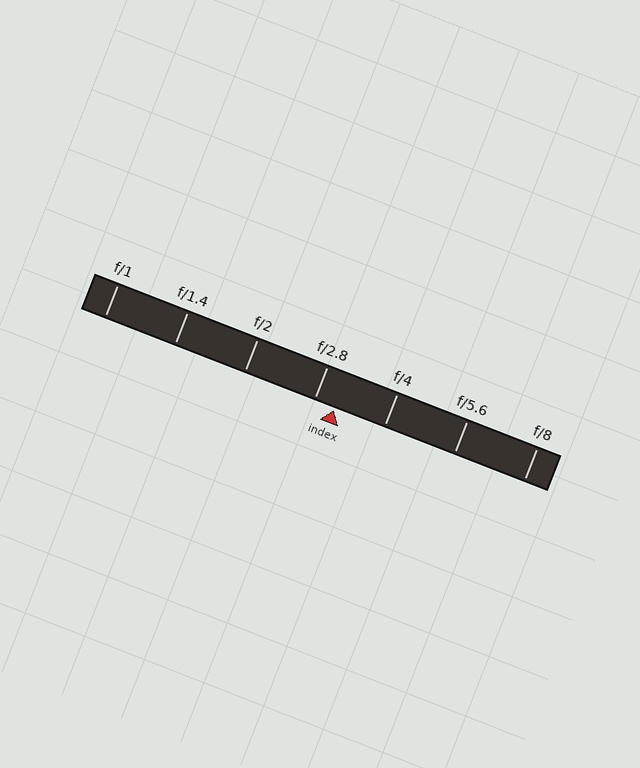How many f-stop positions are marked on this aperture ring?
There are 7 f-stop positions marked.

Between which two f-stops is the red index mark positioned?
The index mark is between f/2.8 and f/4.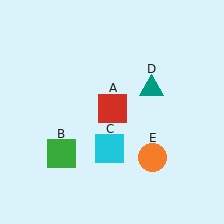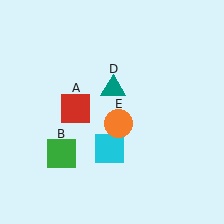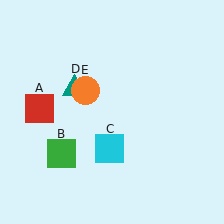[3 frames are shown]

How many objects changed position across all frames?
3 objects changed position: red square (object A), teal triangle (object D), orange circle (object E).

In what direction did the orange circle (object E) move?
The orange circle (object E) moved up and to the left.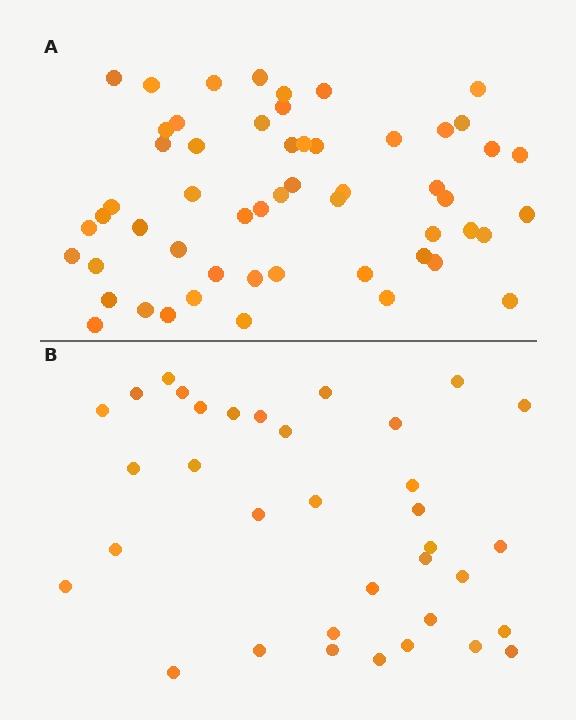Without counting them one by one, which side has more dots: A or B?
Region A (the top region) has more dots.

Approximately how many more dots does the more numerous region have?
Region A has approximately 20 more dots than region B.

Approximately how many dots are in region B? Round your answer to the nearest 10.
About 40 dots. (The exact count is 35, which rounds to 40.)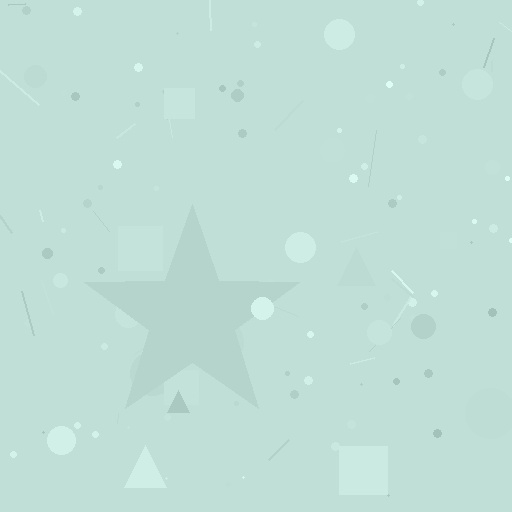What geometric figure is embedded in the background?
A star is embedded in the background.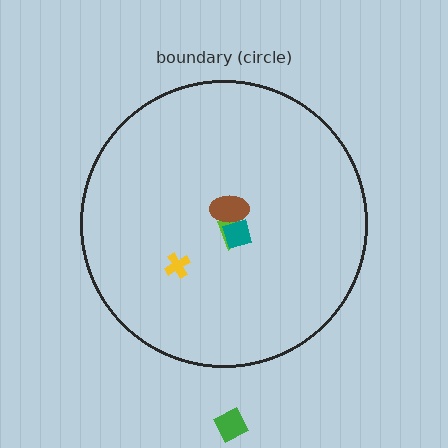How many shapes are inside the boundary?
4 inside, 1 outside.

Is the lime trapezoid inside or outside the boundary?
Inside.